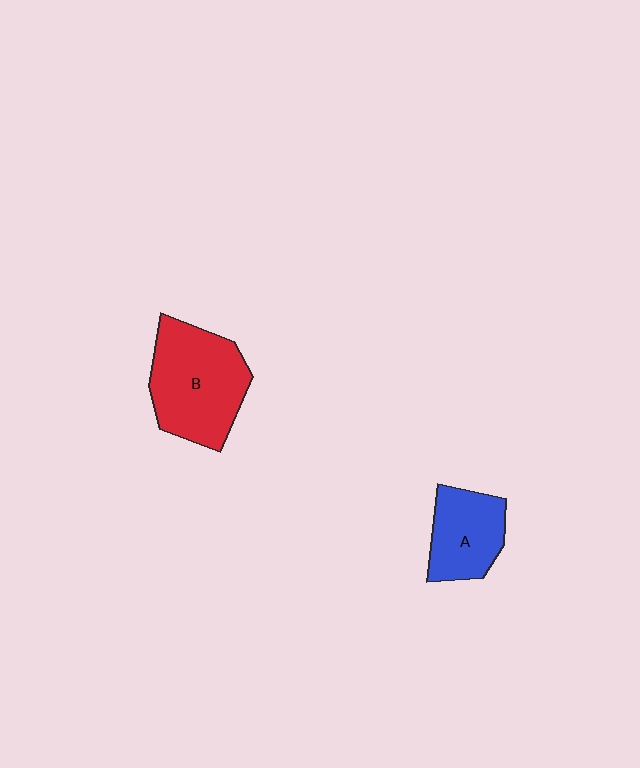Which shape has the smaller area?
Shape A (blue).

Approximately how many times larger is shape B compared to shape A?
Approximately 1.6 times.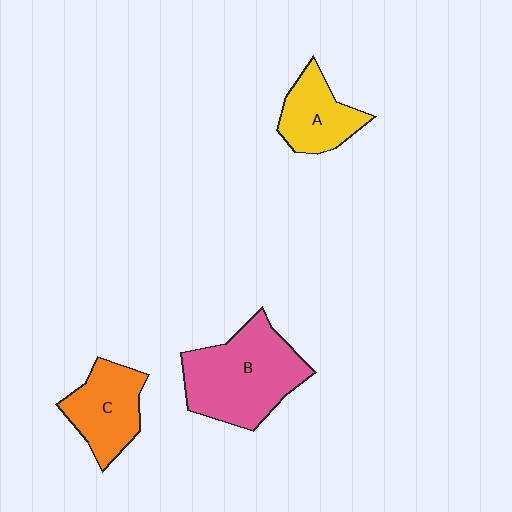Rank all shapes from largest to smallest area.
From largest to smallest: B (pink), C (orange), A (yellow).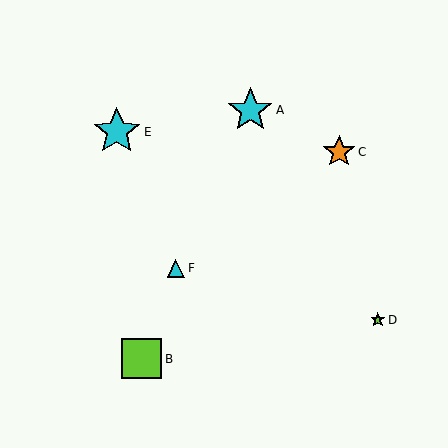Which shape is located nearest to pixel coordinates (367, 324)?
The lime star (labeled D) at (378, 320) is nearest to that location.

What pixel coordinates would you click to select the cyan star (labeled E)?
Click at (117, 132) to select the cyan star E.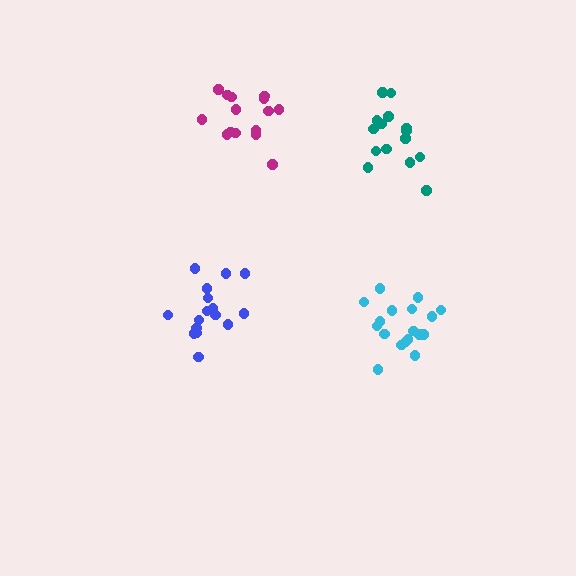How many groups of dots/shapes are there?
There are 4 groups.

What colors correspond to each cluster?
The clusters are colored: teal, blue, magenta, cyan.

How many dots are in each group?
Group 1: 15 dots, Group 2: 16 dots, Group 3: 15 dots, Group 4: 18 dots (64 total).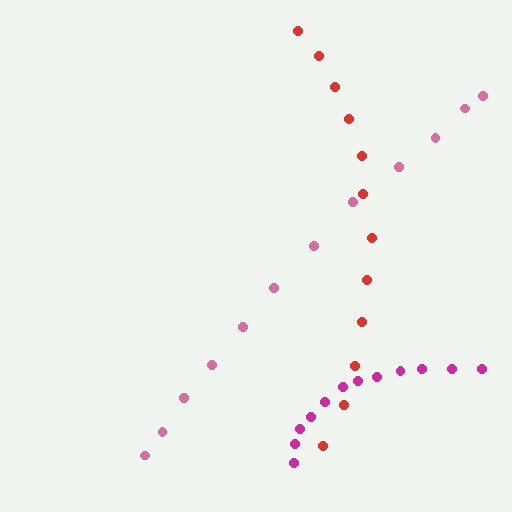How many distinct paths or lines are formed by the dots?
There are 3 distinct paths.